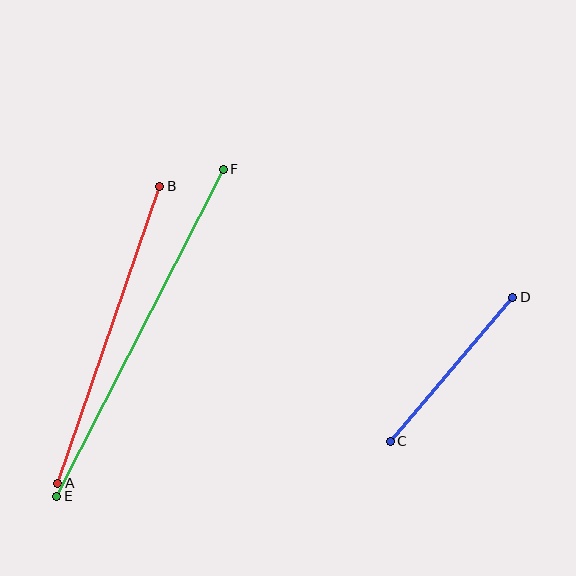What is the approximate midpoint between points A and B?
The midpoint is at approximately (109, 335) pixels.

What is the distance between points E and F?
The distance is approximately 367 pixels.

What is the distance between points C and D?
The distance is approximately 189 pixels.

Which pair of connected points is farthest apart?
Points E and F are farthest apart.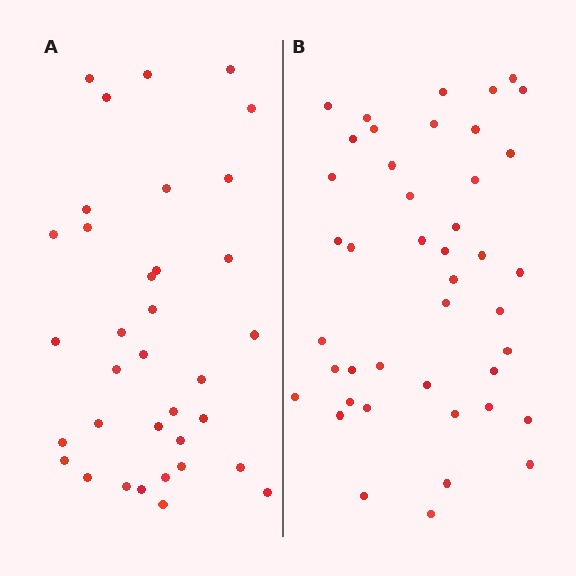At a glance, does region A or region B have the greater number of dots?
Region B (the right region) has more dots.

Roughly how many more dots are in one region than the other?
Region B has roughly 8 or so more dots than region A.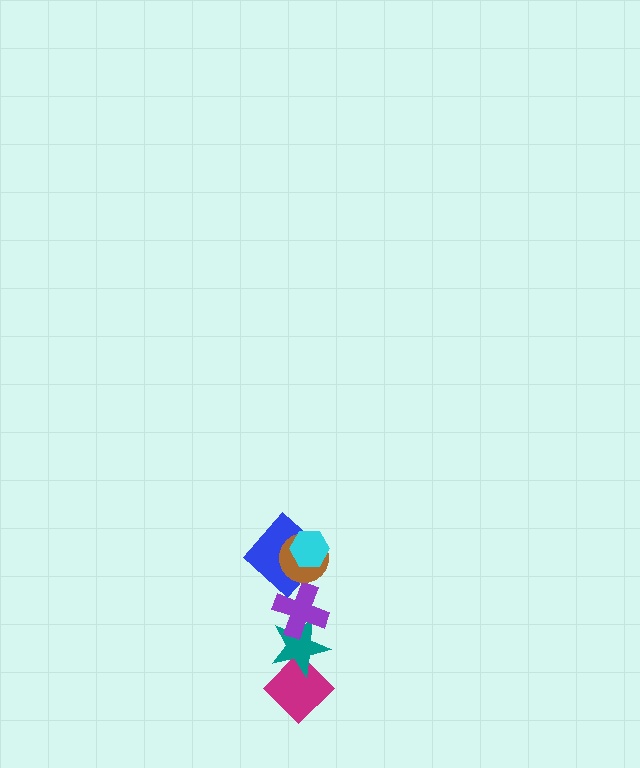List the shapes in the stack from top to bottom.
From top to bottom: the cyan hexagon, the brown circle, the blue diamond, the purple cross, the teal star, the magenta diamond.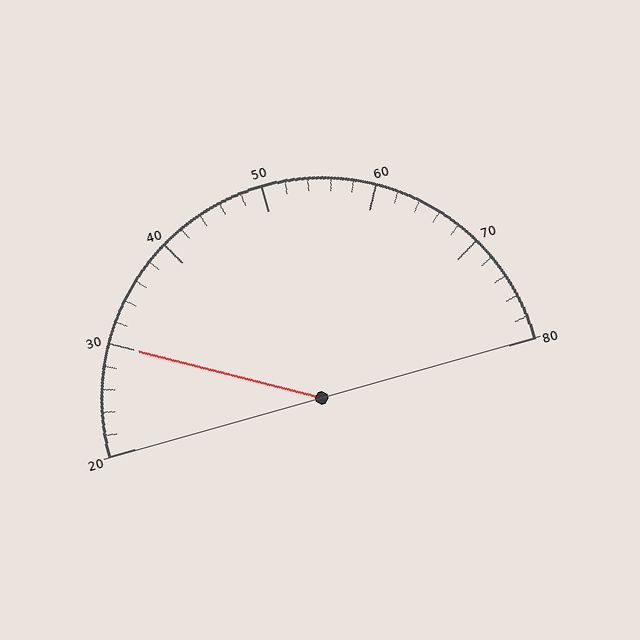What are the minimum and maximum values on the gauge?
The gauge ranges from 20 to 80.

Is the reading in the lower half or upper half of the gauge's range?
The reading is in the lower half of the range (20 to 80).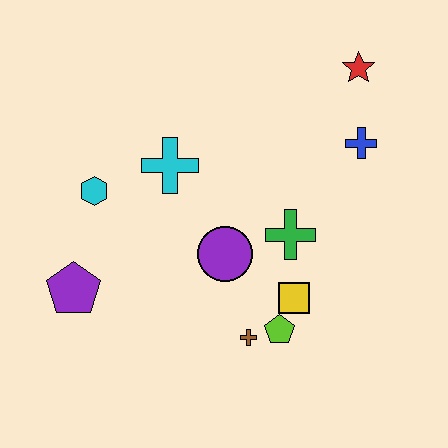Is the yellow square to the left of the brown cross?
No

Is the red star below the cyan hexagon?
No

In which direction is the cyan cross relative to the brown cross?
The cyan cross is above the brown cross.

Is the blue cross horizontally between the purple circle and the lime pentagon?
No